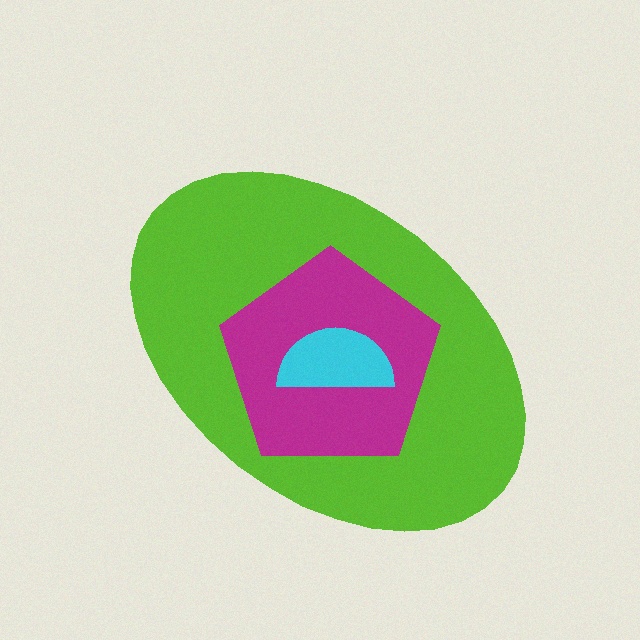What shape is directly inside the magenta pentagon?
The cyan semicircle.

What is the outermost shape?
The lime ellipse.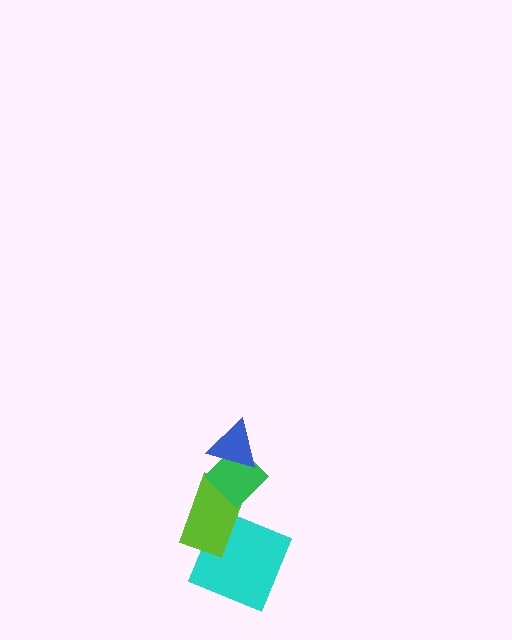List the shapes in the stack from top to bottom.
From top to bottom: the blue triangle, the green diamond, the lime rectangle, the cyan square.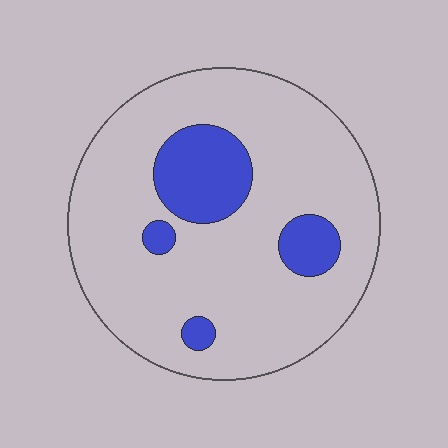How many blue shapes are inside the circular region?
4.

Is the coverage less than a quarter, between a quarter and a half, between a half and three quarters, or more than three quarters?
Less than a quarter.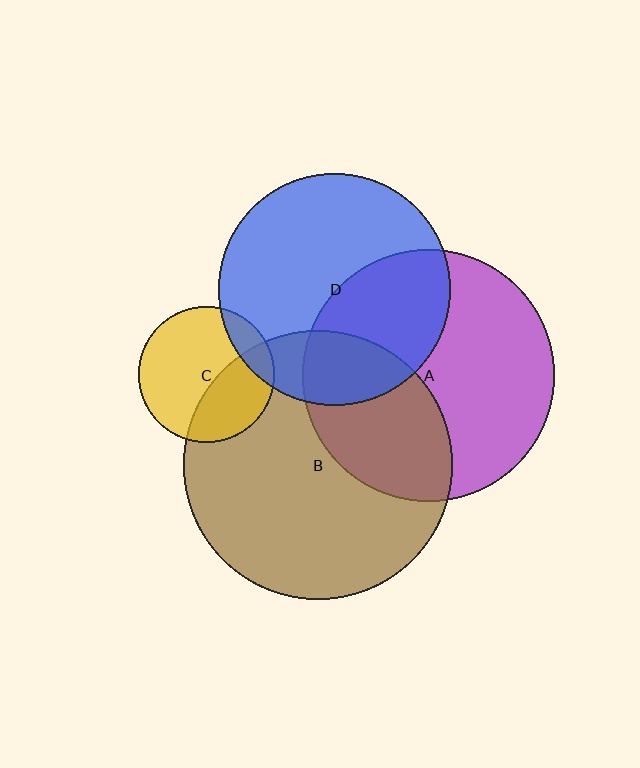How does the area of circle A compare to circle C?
Approximately 3.4 times.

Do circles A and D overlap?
Yes.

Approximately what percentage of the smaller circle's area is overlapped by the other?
Approximately 40%.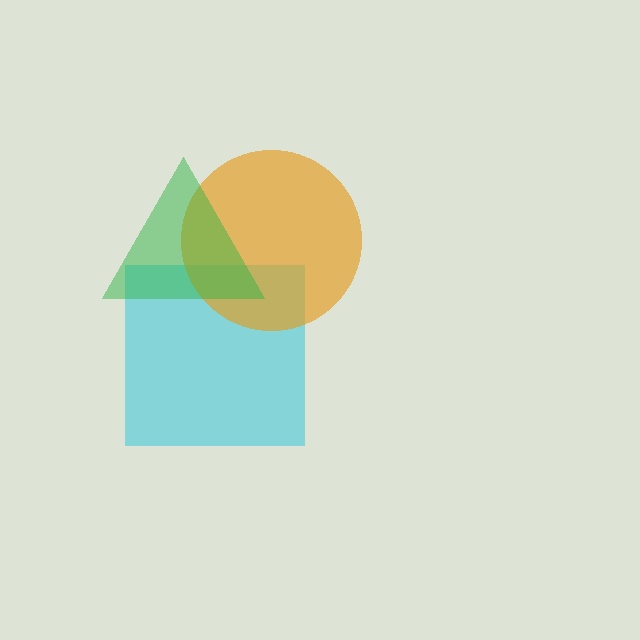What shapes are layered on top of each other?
The layered shapes are: a cyan square, an orange circle, a green triangle.